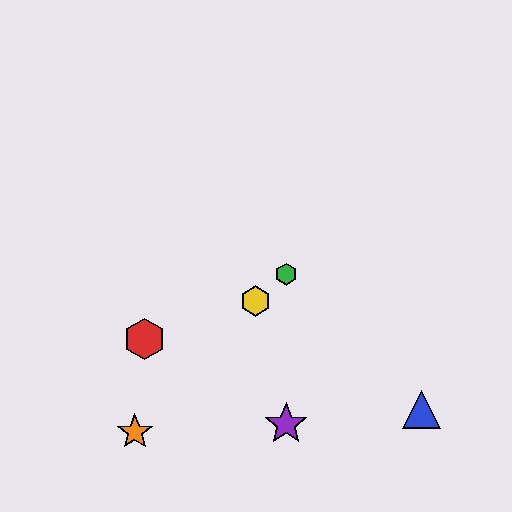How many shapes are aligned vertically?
2 shapes (the green hexagon, the purple star) are aligned vertically.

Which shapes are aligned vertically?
The green hexagon, the purple star are aligned vertically.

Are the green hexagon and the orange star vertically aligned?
No, the green hexagon is at x≈286 and the orange star is at x≈135.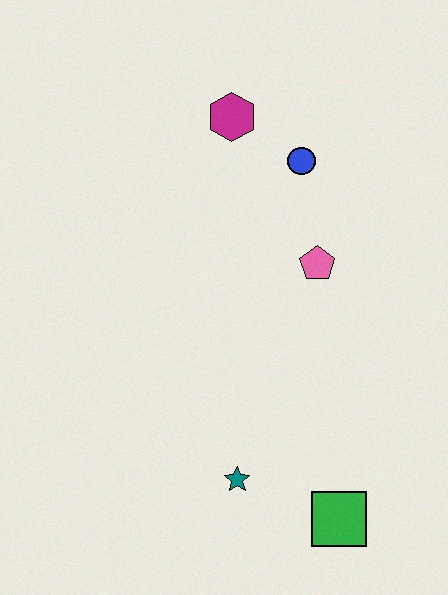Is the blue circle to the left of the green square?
Yes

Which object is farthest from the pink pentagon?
The green square is farthest from the pink pentagon.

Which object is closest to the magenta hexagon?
The blue circle is closest to the magenta hexagon.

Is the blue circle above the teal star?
Yes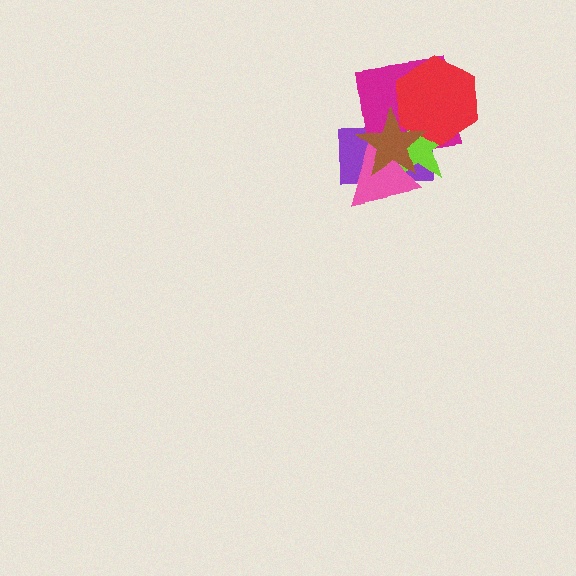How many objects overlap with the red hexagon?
4 objects overlap with the red hexagon.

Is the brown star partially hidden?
No, no other shape covers it.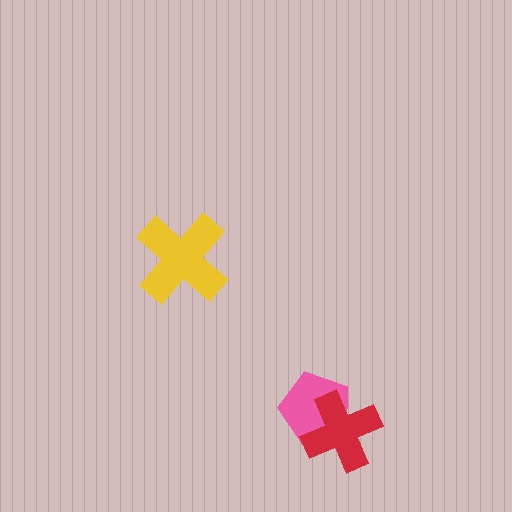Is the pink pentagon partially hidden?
Yes, it is partially covered by another shape.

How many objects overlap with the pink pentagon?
1 object overlaps with the pink pentagon.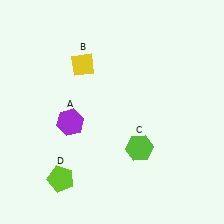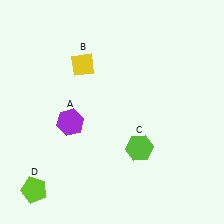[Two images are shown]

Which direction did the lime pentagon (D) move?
The lime pentagon (D) moved left.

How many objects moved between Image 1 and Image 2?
1 object moved between the two images.